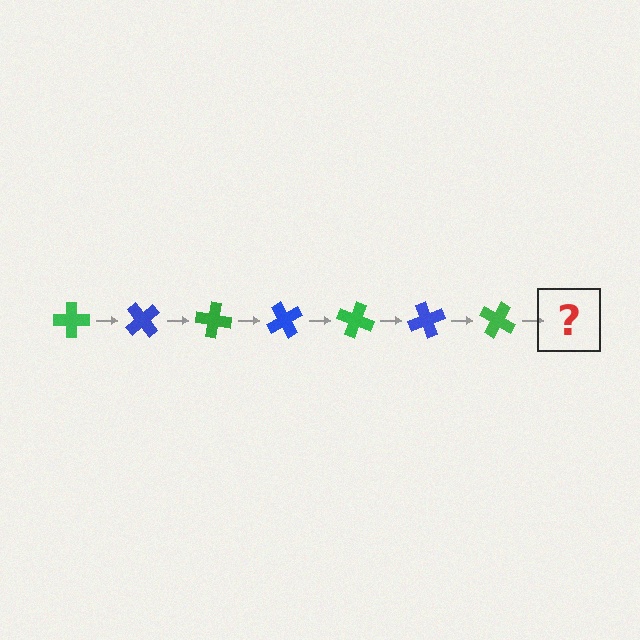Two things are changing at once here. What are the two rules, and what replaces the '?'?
The two rules are that it rotates 50 degrees each step and the color cycles through green and blue. The '?' should be a blue cross, rotated 350 degrees from the start.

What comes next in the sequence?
The next element should be a blue cross, rotated 350 degrees from the start.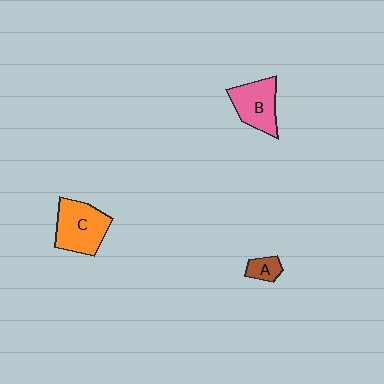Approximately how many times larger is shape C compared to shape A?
Approximately 3.1 times.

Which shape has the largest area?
Shape C (orange).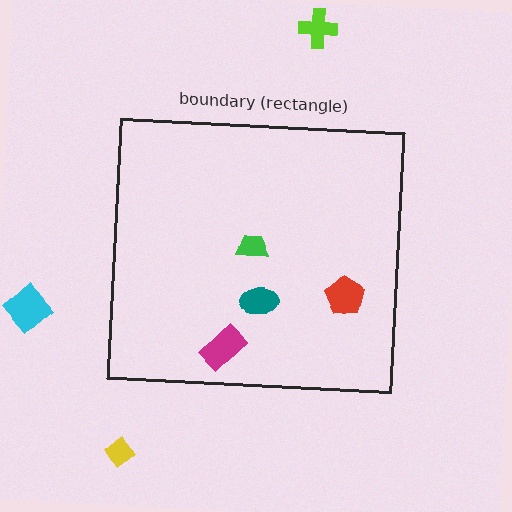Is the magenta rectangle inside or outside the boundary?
Inside.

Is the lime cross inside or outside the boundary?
Outside.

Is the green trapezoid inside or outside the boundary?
Inside.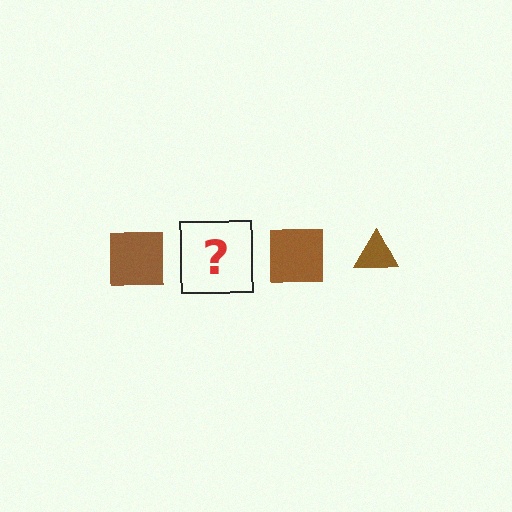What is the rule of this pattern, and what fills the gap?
The rule is that the pattern cycles through square, triangle shapes in brown. The gap should be filled with a brown triangle.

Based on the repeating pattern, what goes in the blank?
The blank should be a brown triangle.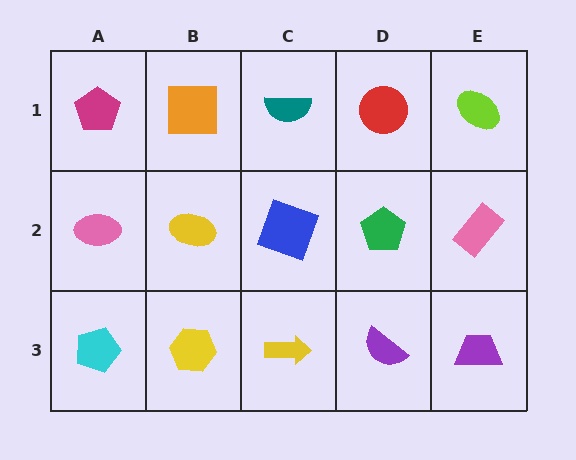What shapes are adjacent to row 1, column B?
A yellow ellipse (row 2, column B), a magenta pentagon (row 1, column A), a teal semicircle (row 1, column C).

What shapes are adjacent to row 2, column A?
A magenta pentagon (row 1, column A), a cyan pentagon (row 3, column A), a yellow ellipse (row 2, column B).